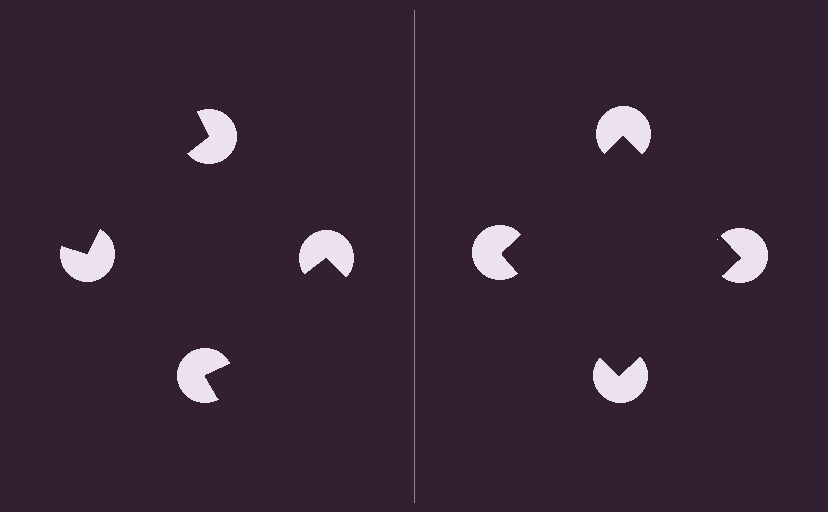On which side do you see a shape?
An illusory square appears on the right side. On the left side the wedge cuts are rotated, so no coherent shape forms.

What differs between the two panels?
The pac-man discs are positioned identically on both sides; only the wedge orientations differ. On the right they align to a square; on the left they are misaligned.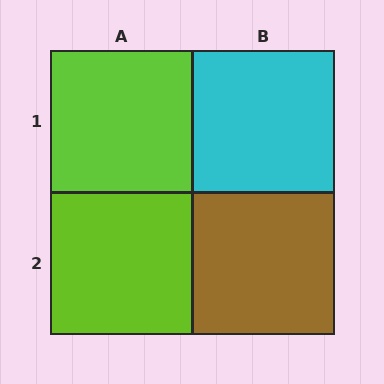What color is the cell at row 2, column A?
Lime.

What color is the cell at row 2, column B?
Brown.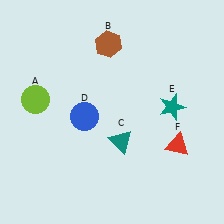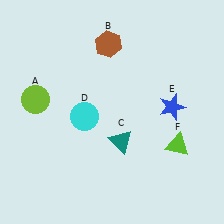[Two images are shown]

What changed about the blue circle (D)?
In Image 1, D is blue. In Image 2, it changed to cyan.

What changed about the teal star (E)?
In Image 1, E is teal. In Image 2, it changed to blue.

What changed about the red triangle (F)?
In Image 1, F is red. In Image 2, it changed to lime.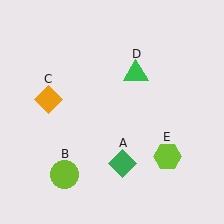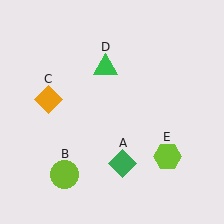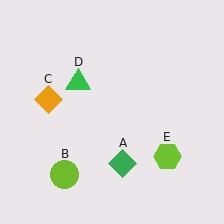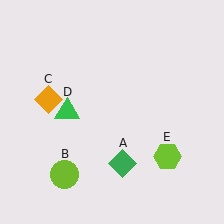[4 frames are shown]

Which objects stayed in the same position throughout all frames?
Green diamond (object A) and lime circle (object B) and orange diamond (object C) and lime hexagon (object E) remained stationary.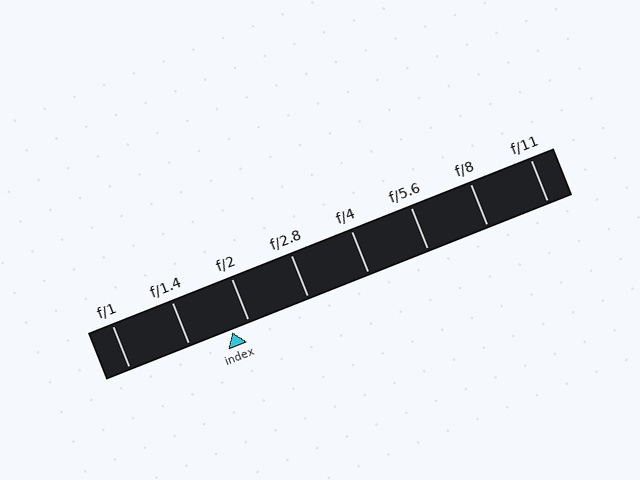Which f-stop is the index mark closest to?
The index mark is closest to f/2.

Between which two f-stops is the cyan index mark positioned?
The index mark is between f/1.4 and f/2.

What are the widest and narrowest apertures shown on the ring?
The widest aperture shown is f/1 and the narrowest is f/11.